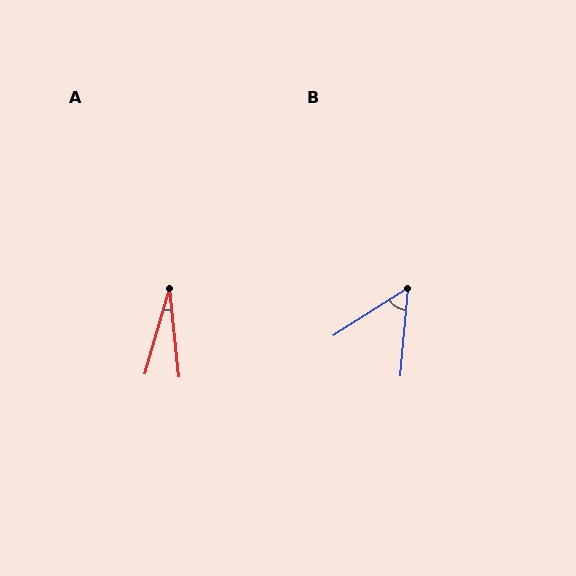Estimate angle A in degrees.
Approximately 22 degrees.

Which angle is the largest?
B, at approximately 53 degrees.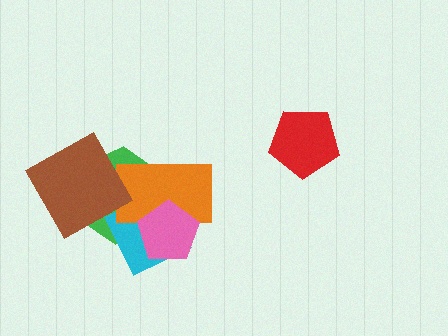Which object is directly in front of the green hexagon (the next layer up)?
The cyan diamond is directly in front of the green hexagon.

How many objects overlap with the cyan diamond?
3 objects overlap with the cyan diamond.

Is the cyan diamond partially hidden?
Yes, it is partially covered by another shape.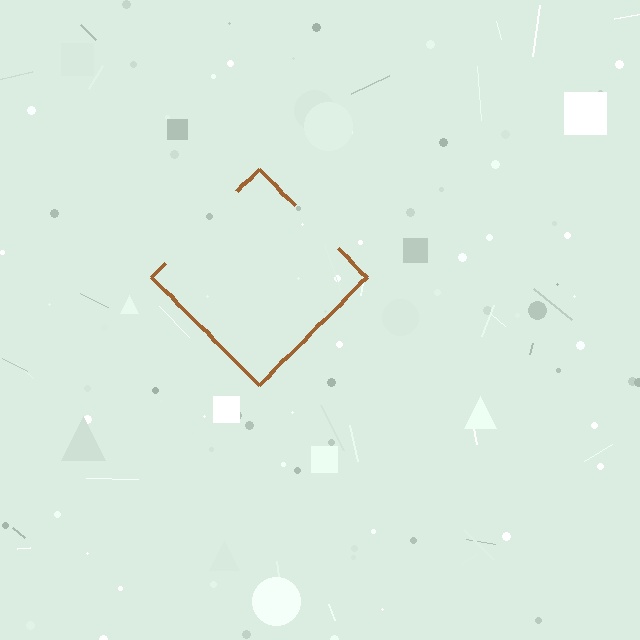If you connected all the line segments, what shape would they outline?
They would outline a diamond.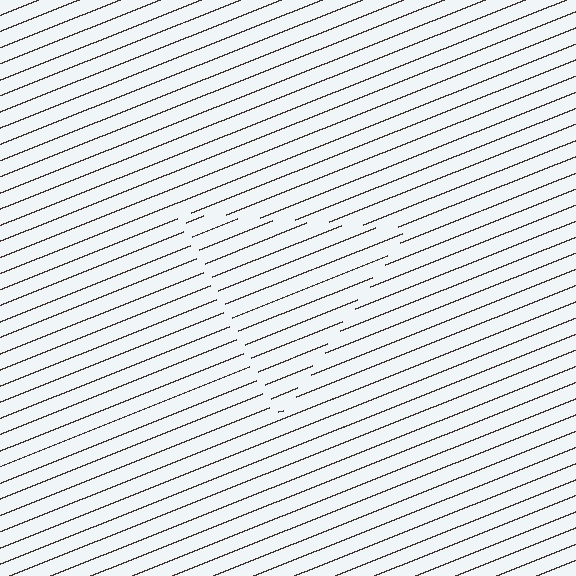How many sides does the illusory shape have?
3 sides — the line-ends trace a triangle.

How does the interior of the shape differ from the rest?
The interior of the shape contains the same grating, shifted by half a period — the contour is defined by the phase discontinuity where line-ends from the inner and outer gratings abut.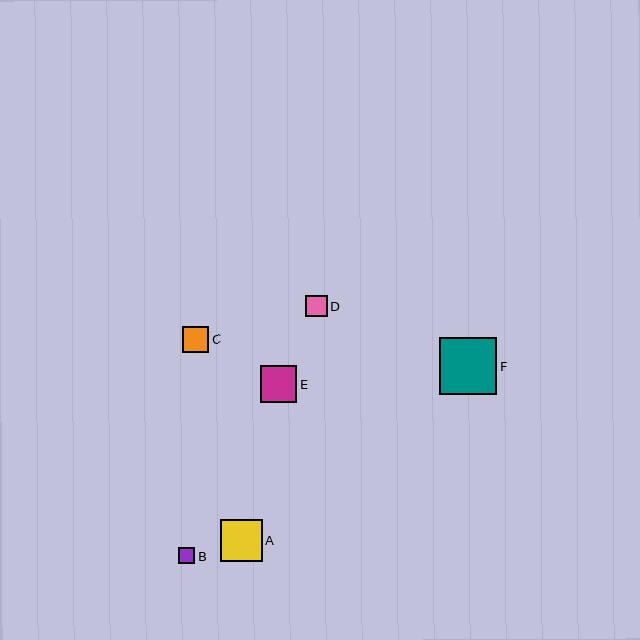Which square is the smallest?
Square B is the smallest with a size of approximately 16 pixels.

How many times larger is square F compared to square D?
Square F is approximately 2.7 times the size of square D.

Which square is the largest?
Square F is the largest with a size of approximately 57 pixels.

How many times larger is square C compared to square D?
Square C is approximately 1.2 times the size of square D.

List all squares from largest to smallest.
From largest to smallest: F, A, E, C, D, B.